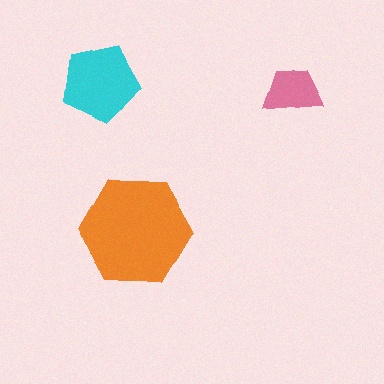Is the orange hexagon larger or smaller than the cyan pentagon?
Larger.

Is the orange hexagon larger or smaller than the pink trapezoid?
Larger.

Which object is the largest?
The orange hexagon.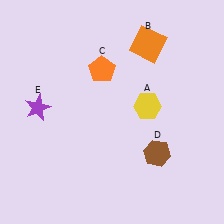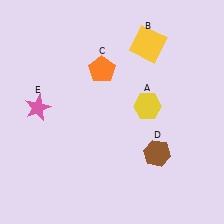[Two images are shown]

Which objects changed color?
B changed from orange to yellow. E changed from purple to pink.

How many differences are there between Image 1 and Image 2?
There are 2 differences between the two images.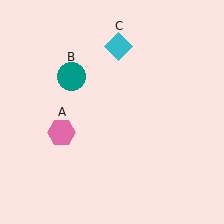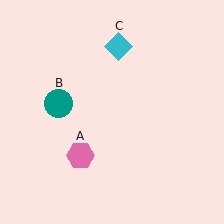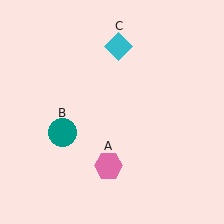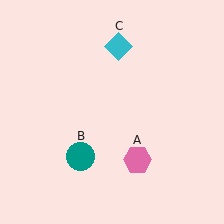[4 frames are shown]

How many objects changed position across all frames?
2 objects changed position: pink hexagon (object A), teal circle (object B).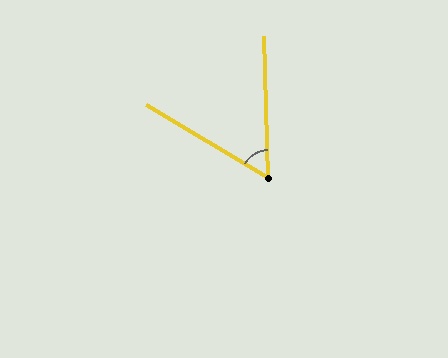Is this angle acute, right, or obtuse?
It is acute.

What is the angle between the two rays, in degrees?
Approximately 58 degrees.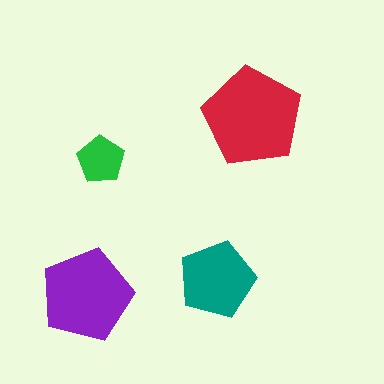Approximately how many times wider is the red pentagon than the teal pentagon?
About 1.5 times wider.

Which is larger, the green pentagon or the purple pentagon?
The purple one.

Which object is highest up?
The red pentagon is topmost.